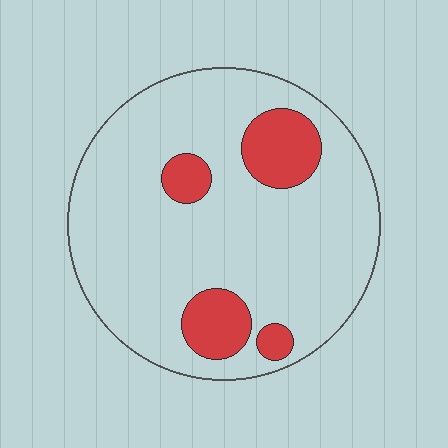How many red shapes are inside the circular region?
4.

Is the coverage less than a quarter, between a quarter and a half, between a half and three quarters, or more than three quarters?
Less than a quarter.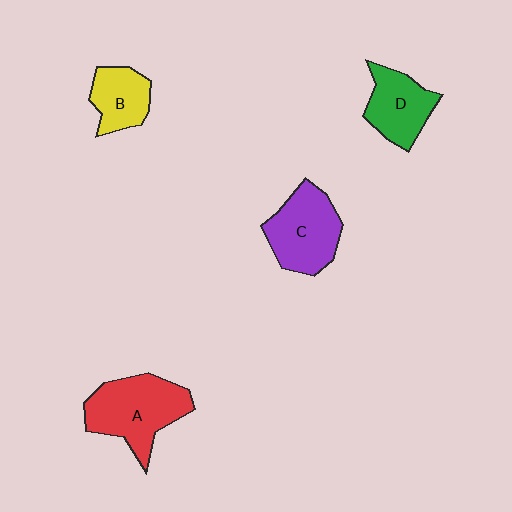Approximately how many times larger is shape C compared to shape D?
Approximately 1.2 times.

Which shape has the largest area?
Shape A (red).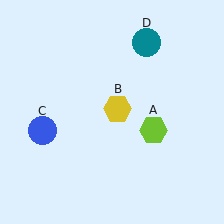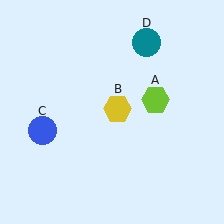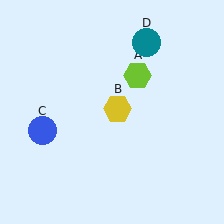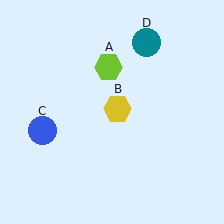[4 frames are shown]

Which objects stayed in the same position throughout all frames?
Yellow hexagon (object B) and blue circle (object C) and teal circle (object D) remained stationary.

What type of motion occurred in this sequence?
The lime hexagon (object A) rotated counterclockwise around the center of the scene.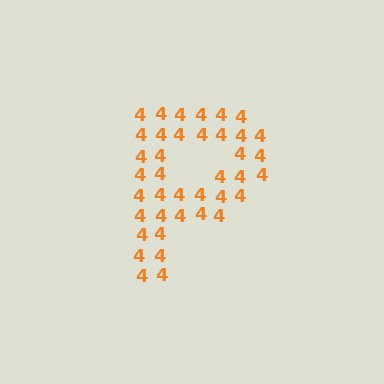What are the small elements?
The small elements are digit 4's.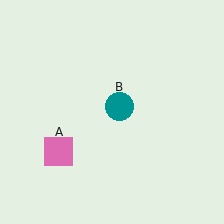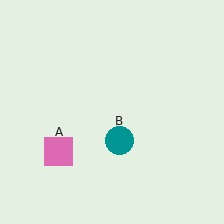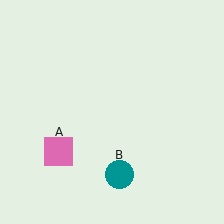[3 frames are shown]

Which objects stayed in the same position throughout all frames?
Pink square (object A) remained stationary.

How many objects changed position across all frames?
1 object changed position: teal circle (object B).